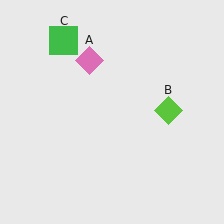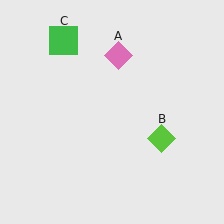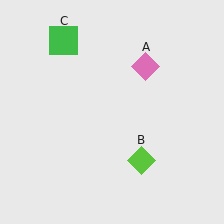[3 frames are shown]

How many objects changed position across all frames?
2 objects changed position: pink diamond (object A), lime diamond (object B).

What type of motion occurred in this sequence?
The pink diamond (object A), lime diamond (object B) rotated clockwise around the center of the scene.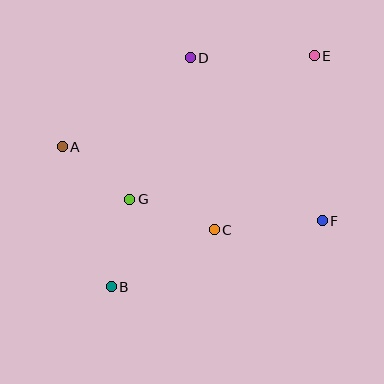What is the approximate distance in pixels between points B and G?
The distance between B and G is approximately 89 pixels.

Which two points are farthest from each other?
Points B and E are farthest from each other.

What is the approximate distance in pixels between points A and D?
The distance between A and D is approximately 156 pixels.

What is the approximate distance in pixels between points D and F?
The distance between D and F is approximately 210 pixels.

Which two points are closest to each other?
Points A and G are closest to each other.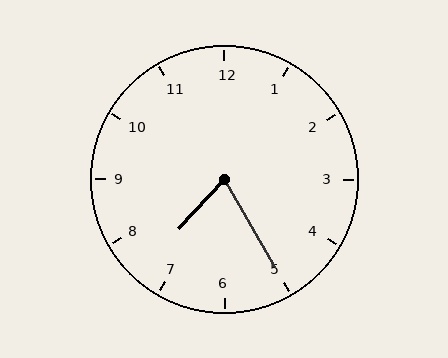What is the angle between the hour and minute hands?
Approximately 72 degrees.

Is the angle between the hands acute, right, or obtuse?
It is acute.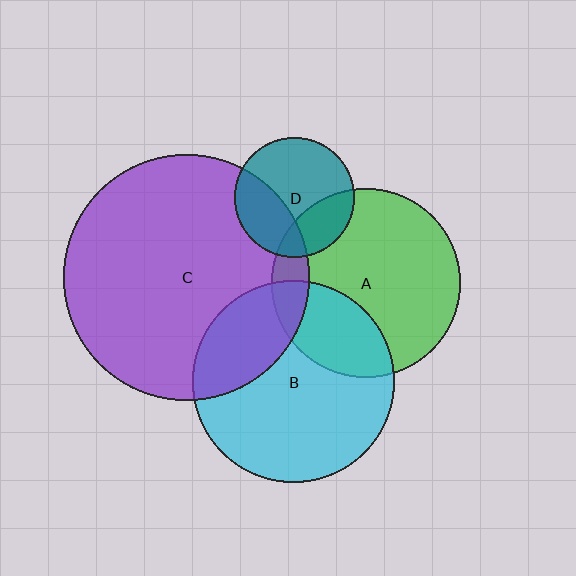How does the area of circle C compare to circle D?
Approximately 4.2 times.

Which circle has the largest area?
Circle C (purple).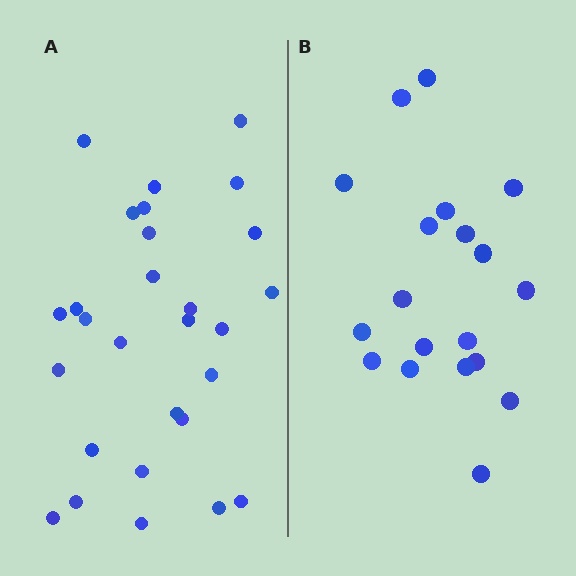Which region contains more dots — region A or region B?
Region A (the left region) has more dots.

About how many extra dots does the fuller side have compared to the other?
Region A has roughly 8 or so more dots than region B.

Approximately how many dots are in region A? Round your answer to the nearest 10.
About 30 dots. (The exact count is 28, which rounds to 30.)